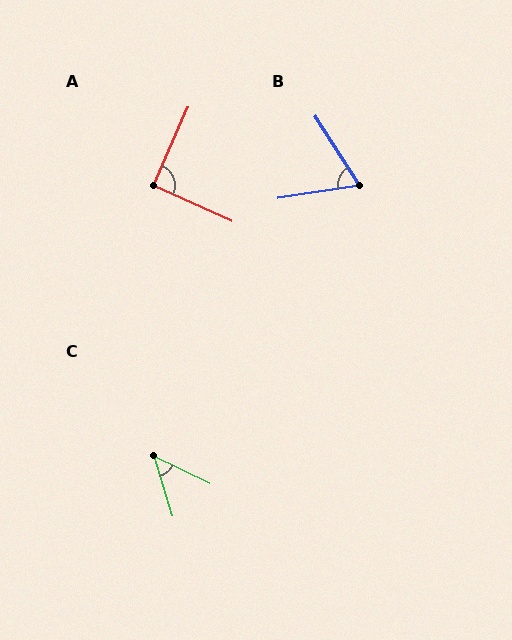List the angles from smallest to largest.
C (47°), B (66°), A (91°).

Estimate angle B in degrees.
Approximately 66 degrees.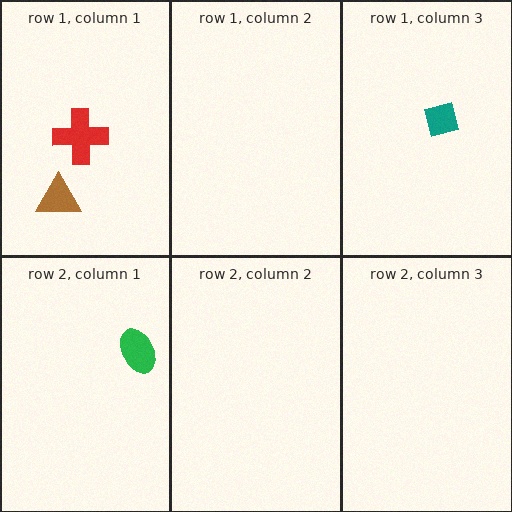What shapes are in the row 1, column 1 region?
The brown triangle, the red cross.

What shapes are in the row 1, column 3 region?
The teal square.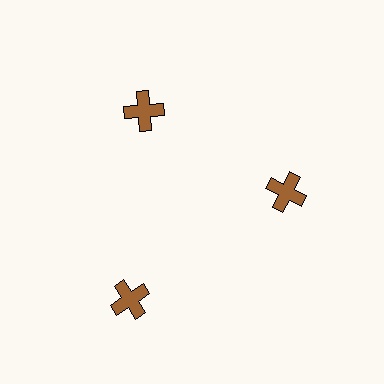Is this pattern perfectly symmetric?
No. The 3 brown crosses are arranged in a ring, but one element near the 7 o'clock position is pushed outward from the center, breaking the 3-fold rotational symmetry.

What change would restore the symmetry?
The symmetry would be restored by moving it inward, back onto the ring so that all 3 crosses sit at equal angles and equal distance from the center.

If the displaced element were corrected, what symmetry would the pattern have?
It would have 3-fold rotational symmetry — the pattern would map onto itself every 120 degrees.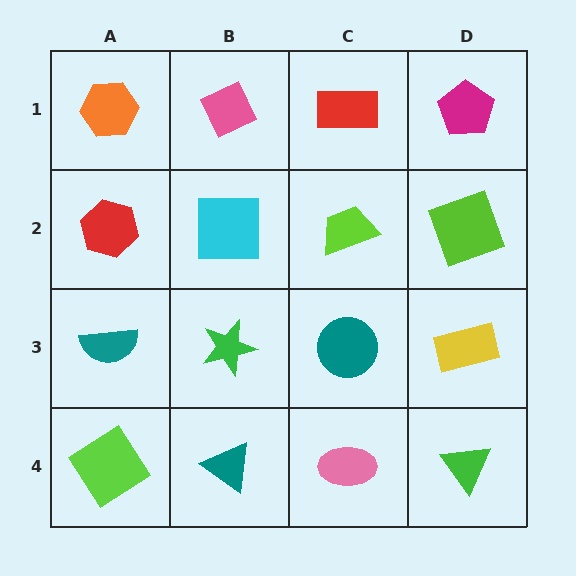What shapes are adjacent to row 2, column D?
A magenta pentagon (row 1, column D), a yellow rectangle (row 3, column D), a lime trapezoid (row 2, column C).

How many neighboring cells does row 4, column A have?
2.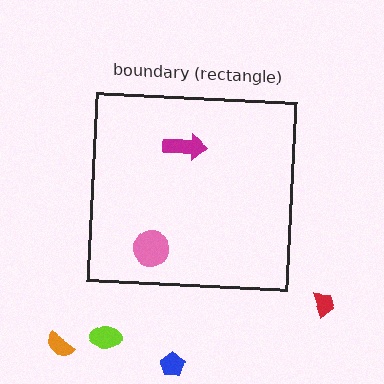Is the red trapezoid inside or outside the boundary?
Outside.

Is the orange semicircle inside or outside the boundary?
Outside.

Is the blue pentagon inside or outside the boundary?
Outside.